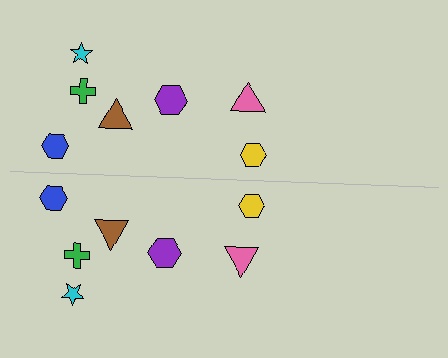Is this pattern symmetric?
Yes, this pattern has bilateral (reflection) symmetry.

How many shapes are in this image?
There are 14 shapes in this image.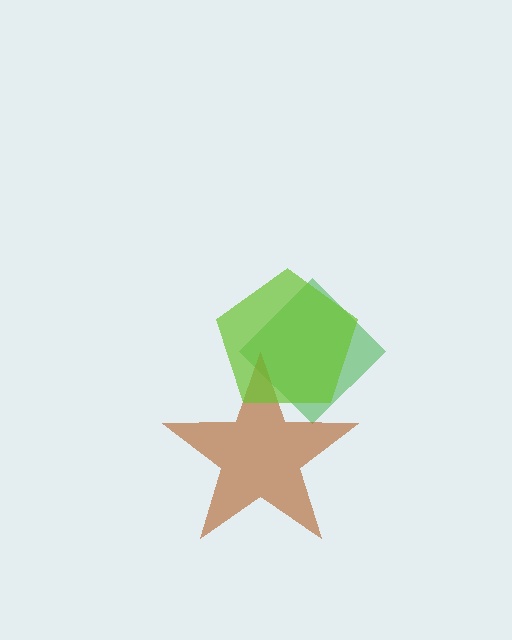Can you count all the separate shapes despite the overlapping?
Yes, there are 3 separate shapes.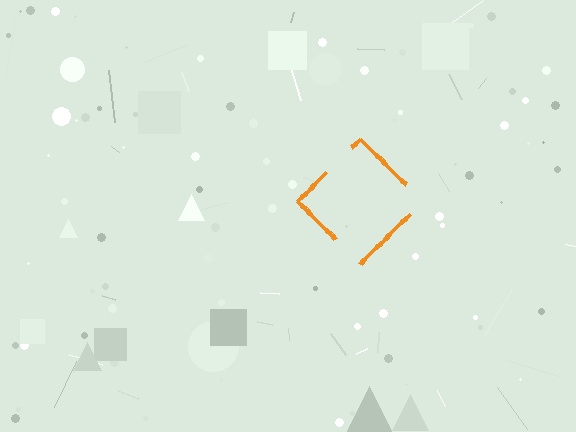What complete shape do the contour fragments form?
The contour fragments form a diamond.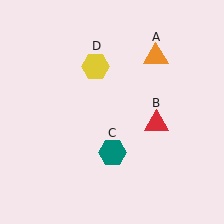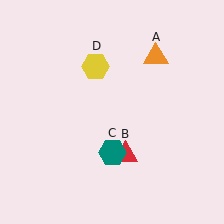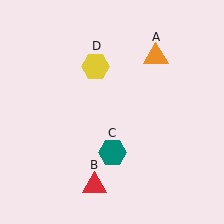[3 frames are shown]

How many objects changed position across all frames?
1 object changed position: red triangle (object B).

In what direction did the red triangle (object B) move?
The red triangle (object B) moved down and to the left.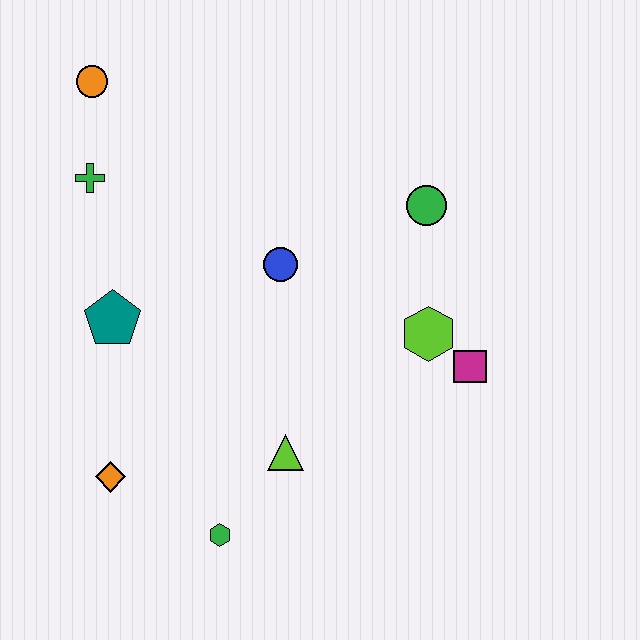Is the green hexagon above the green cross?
No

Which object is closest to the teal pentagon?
The green cross is closest to the teal pentagon.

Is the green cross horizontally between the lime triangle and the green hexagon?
No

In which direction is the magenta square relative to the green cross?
The magenta square is to the right of the green cross.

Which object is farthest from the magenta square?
The orange circle is farthest from the magenta square.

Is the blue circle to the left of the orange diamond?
No